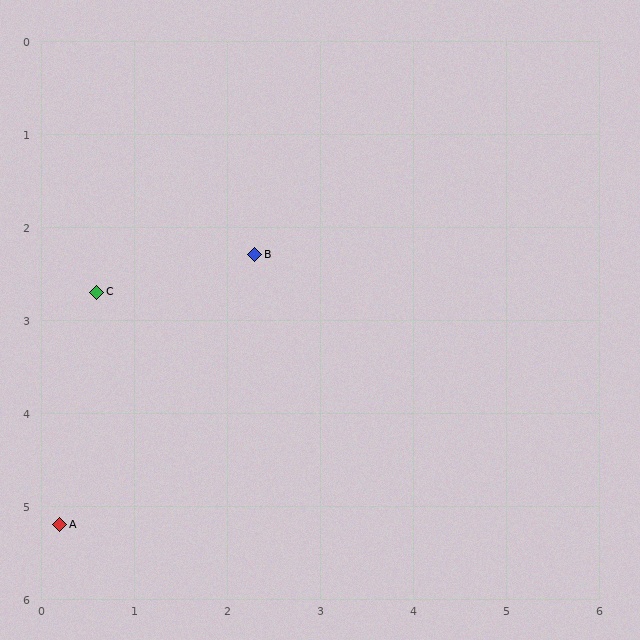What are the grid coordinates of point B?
Point B is at approximately (2.3, 2.3).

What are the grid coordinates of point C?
Point C is at approximately (0.6, 2.7).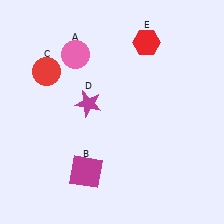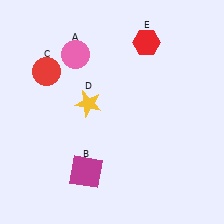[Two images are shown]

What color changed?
The star (D) changed from magenta in Image 1 to yellow in Image 2.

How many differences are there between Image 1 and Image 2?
There is 1 difference between the two images.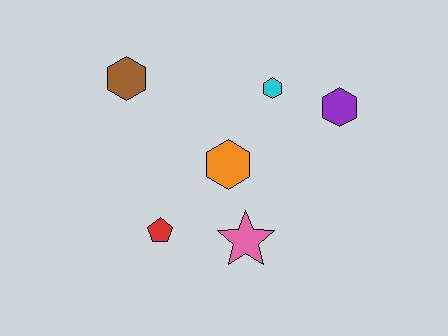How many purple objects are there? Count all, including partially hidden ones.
There is 1 purple object.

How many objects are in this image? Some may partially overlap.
There are 6 objects.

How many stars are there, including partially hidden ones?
There is 1 star.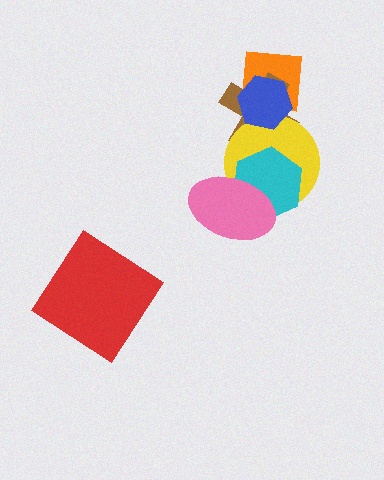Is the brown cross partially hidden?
Yes, it is partially covered by another shape.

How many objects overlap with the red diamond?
0 objects overlap with the red diamond.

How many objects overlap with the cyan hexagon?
2 objects overlap with the cyan hexagon.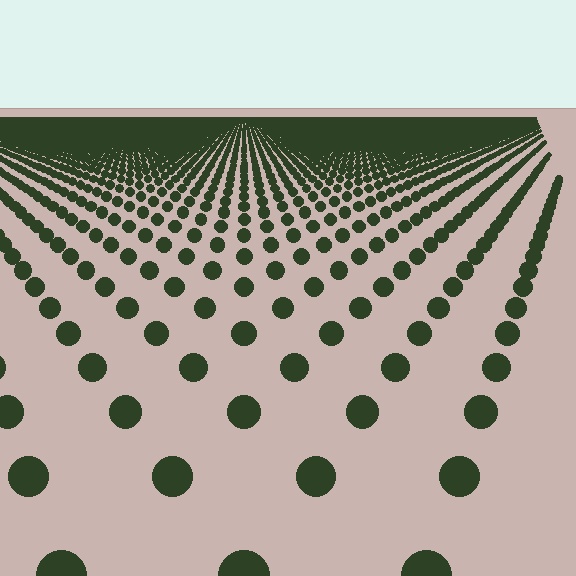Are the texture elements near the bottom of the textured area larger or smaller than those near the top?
Larger. Near the bottom, elements are closer to the viewer and appear at a bigger on-screen size.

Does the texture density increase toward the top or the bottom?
Density increases toward the top.